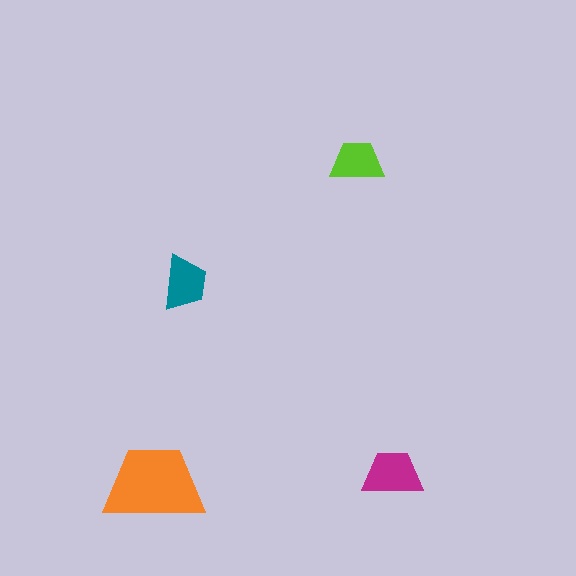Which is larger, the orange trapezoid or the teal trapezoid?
The orange one.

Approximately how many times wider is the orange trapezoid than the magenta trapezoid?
About 1.5 times wider.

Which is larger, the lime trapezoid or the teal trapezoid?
The teal one.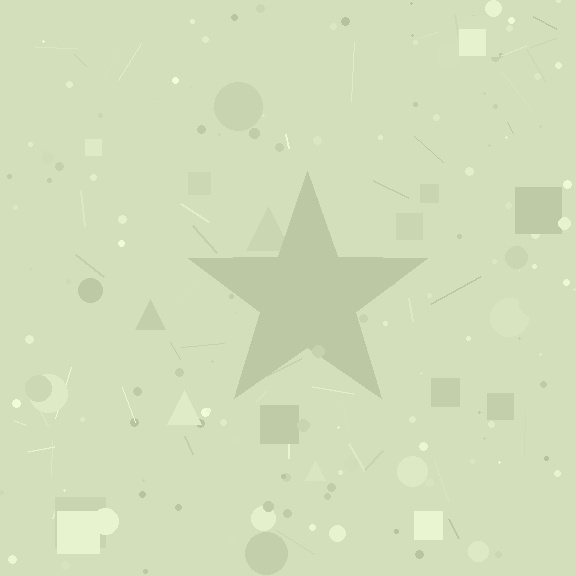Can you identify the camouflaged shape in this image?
The camouflaged shape is a star.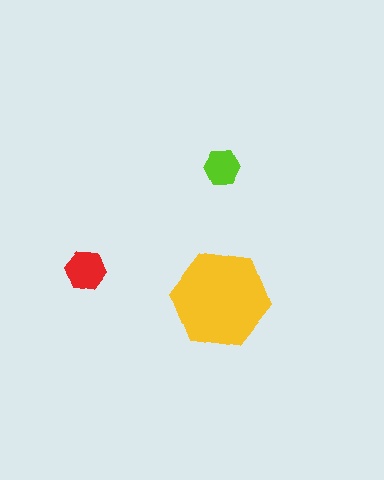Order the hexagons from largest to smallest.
the yellow one, the red one, the lime one.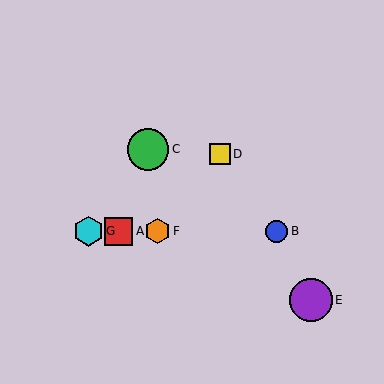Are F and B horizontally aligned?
Yes, both are at y≈231.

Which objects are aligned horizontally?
Objects A, B, F, G are aligned horizontally.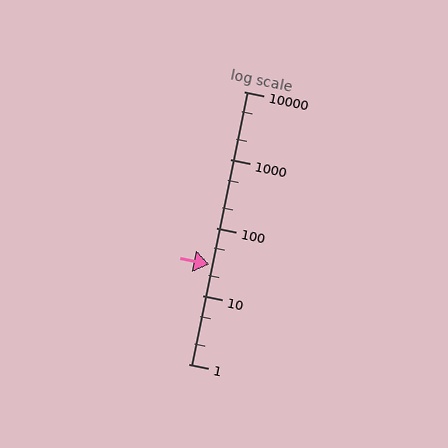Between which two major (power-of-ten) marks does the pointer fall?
The pointer is between 10 and 100.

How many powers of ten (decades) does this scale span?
The scale spans 4 decades, from 1 to 10000.